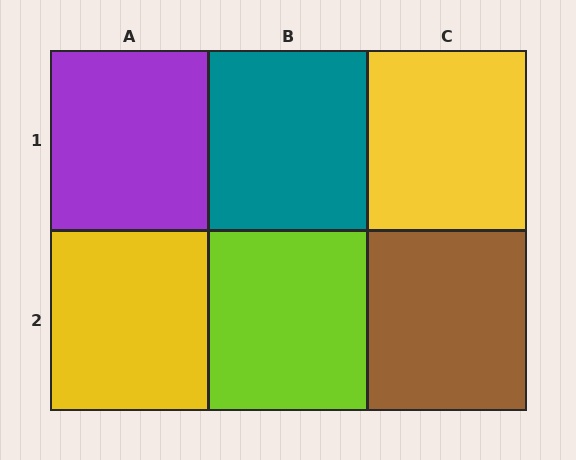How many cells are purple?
1 cell is purple.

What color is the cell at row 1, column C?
Yellow.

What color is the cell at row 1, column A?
Purple.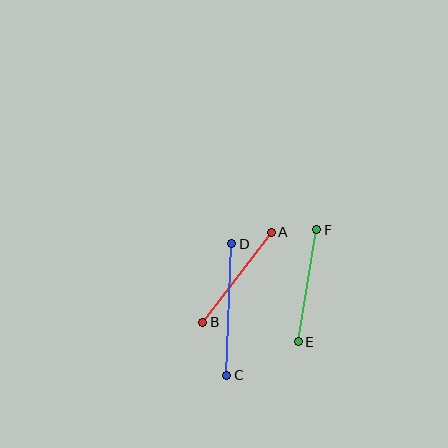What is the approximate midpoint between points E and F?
The midpoint is at approximately (308, 286) pixels.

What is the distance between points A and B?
The distance is approximately 113 pixels.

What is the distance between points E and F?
The distance is approximately 113 pixels.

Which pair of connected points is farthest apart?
Points C and D are farthest apart.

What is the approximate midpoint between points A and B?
The midpoint is at approximately (237, 277) pixels.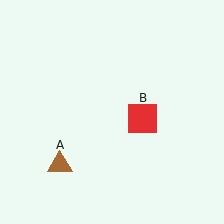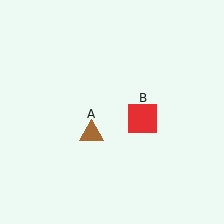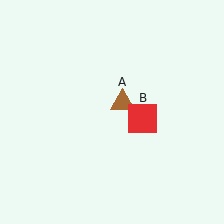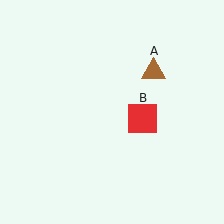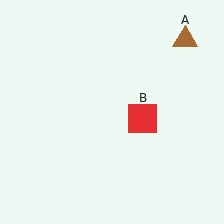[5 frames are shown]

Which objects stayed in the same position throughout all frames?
Red square (object B) remained stationary.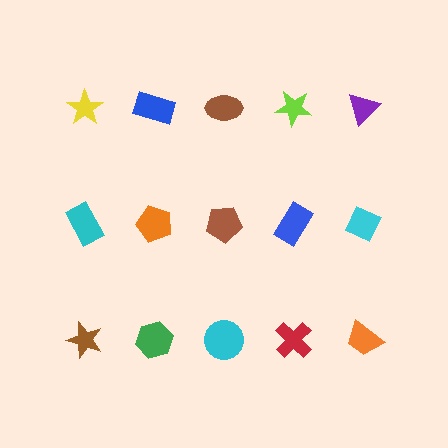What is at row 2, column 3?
A brown pentagon.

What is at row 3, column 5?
An orange trapezoid.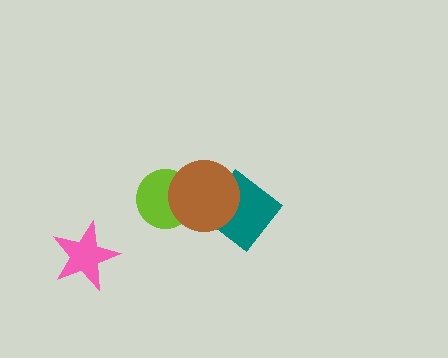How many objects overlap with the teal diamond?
1 object overlaps with the teal diamond.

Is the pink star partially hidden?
No, no other shape covers it.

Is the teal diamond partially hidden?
Yes, it is partially covered by another shape.